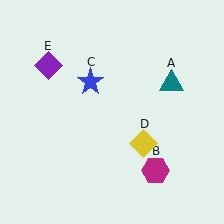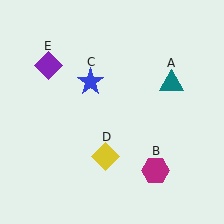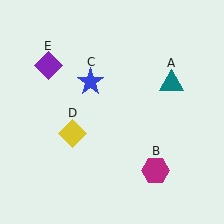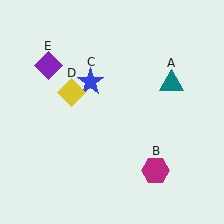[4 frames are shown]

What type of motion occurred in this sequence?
The yellow diamond (object D) rotated clockwise around the center of the scene.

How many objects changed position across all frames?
1 object changed position: yellow diamond (object D).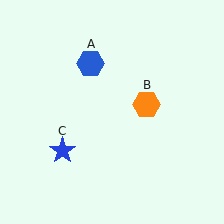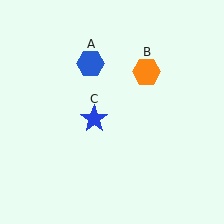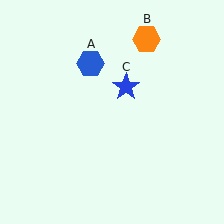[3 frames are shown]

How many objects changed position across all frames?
2 objects changed position: orange hexagon (object B), blue star (object C).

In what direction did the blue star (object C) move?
The blue star (object C) moved up and to the right.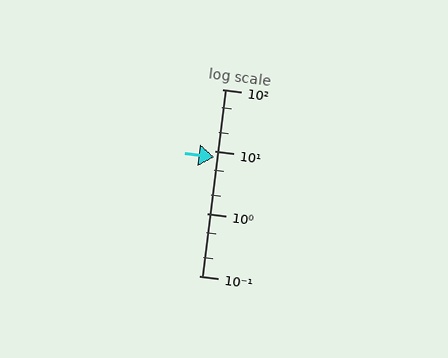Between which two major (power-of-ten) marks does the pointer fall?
The pointer is between 1 and 10.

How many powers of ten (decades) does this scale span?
The scale spans 3 decades, from 0.1 to 100.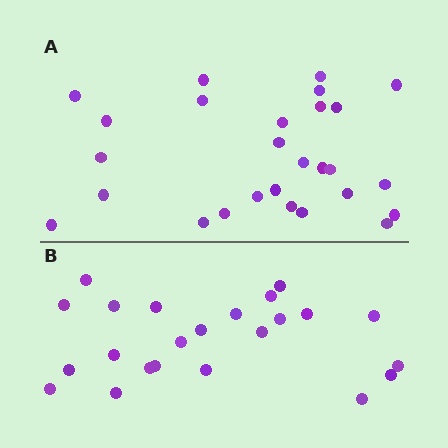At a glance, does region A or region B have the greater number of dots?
Region A (the top region) has more dots.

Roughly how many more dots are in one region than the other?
Region A has about 4 more dots than region B.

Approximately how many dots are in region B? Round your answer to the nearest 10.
About 20 dots. (The exact count is 23, which rounds to 20.)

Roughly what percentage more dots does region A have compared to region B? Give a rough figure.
About 15% more.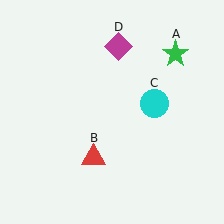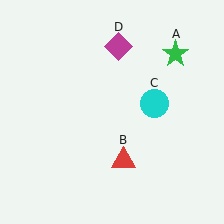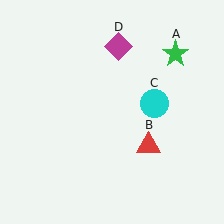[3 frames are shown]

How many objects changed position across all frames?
1 object changed position: red triangle (object B).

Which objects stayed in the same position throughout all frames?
Green star (object A) and cyan circle (object C) and magenta diamond (object D) remained stationary.